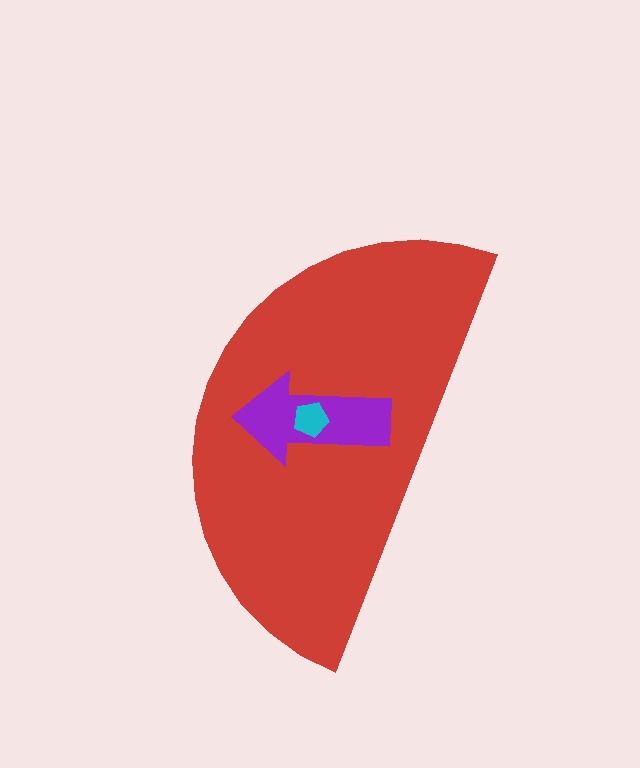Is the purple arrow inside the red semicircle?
Yes.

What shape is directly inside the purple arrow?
The cyan pentagon.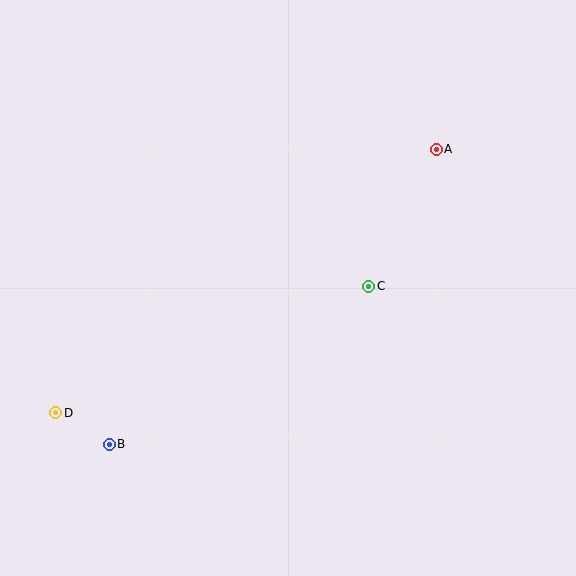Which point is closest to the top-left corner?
Point D is closest to the top-left corner.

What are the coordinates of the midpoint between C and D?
The midpoint between C and D is at (212, 350).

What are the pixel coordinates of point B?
Point B is at (109, 444).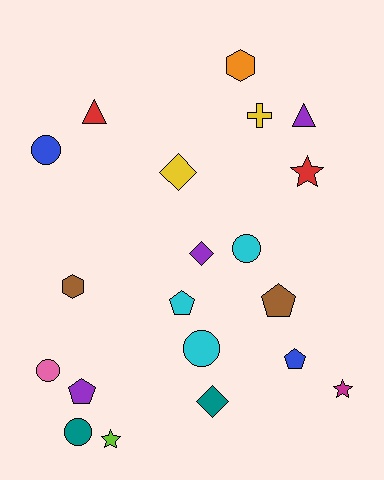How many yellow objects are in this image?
There are 2 yellow objects.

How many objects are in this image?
There are 20 objects.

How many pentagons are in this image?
There are 4 pentagons.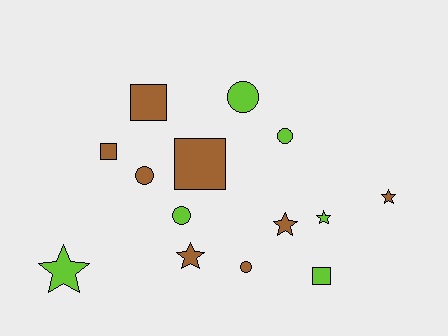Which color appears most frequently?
Brown, with 8 objects.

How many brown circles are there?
There are 2 brown circles.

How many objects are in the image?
There are 14 objects.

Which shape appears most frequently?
Star, with 5 objects.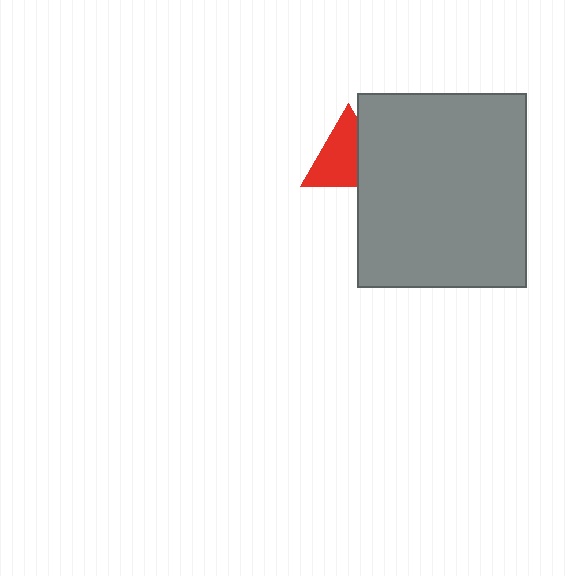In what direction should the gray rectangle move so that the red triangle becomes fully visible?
The gray rectangle should move right. That is the shortest direction to clear the overlap and leave the red triangle fully visible.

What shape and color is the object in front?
The object in front is a gray rectangle.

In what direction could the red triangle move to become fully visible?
The red triangle could move left. That would shift it out from behind the gray rectangle entirely.